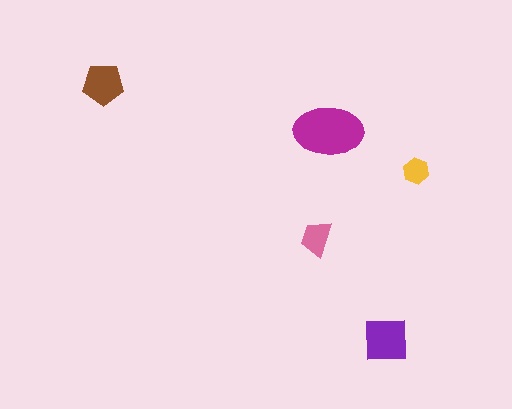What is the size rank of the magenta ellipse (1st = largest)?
1st.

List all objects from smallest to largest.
The yellow hexagon, the pink trapezoid, the brown pentagon, the purple square, the magenta ellipse.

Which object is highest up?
The brown pentagon is topmost.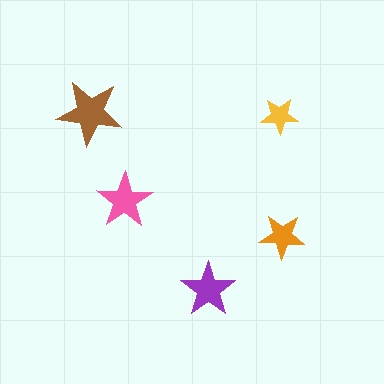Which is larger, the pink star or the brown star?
The brown one.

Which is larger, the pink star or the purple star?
The pink one.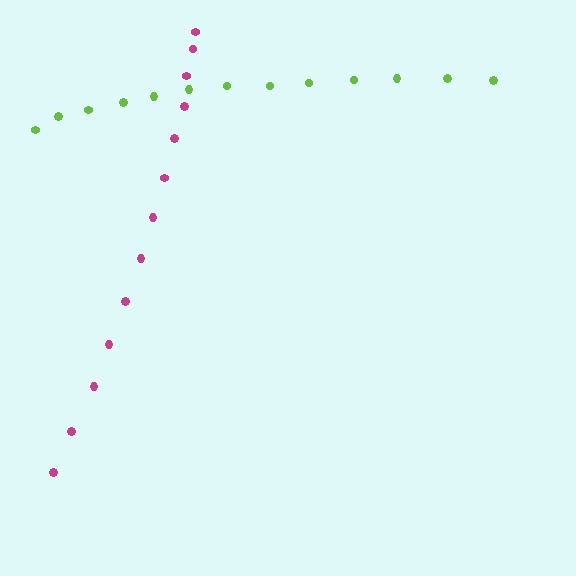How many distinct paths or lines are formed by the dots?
There are 2 distinct paths.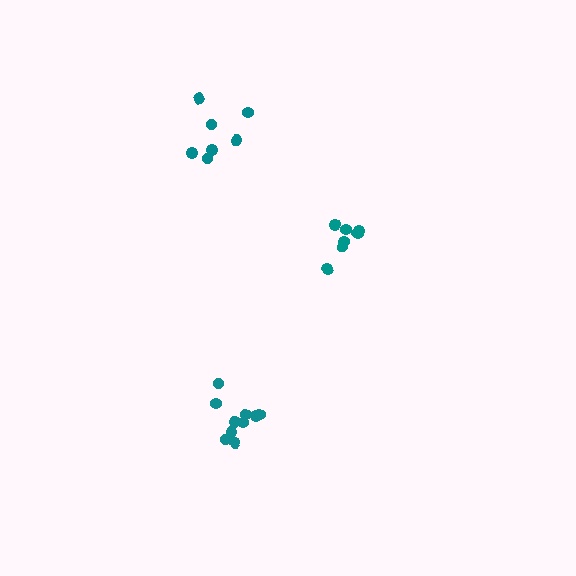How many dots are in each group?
Group 1: 7 dots, Group 2: 10 dots, Group 3: 7 dots (24 total).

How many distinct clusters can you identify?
There are 3 distinct clusters.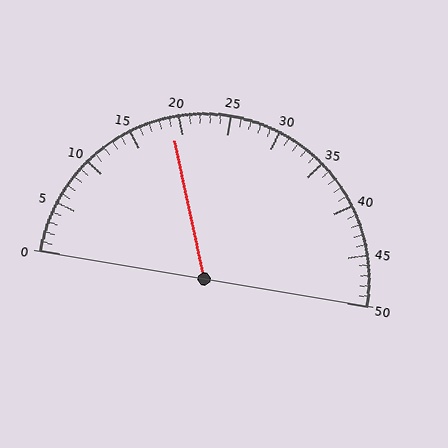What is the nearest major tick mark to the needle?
The nearest major tick mark is 20.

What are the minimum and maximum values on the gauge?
The gauge ranges from 0 to 50.